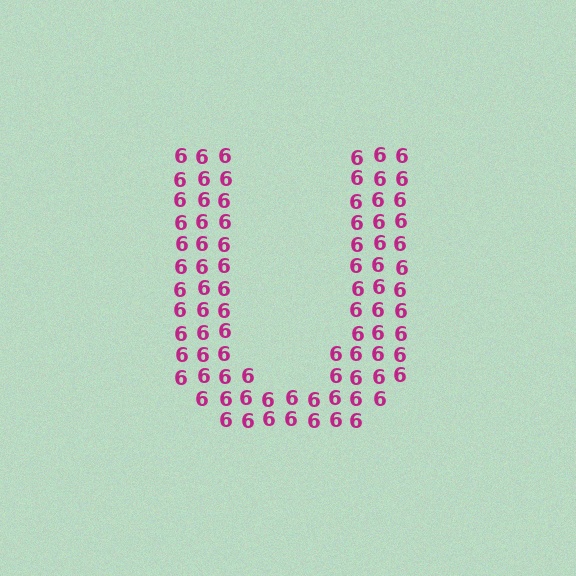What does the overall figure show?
The overall figure shows the letter U.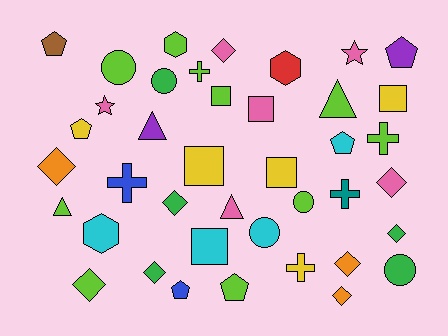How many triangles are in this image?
There are 4 triangles.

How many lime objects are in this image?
There are 10 lime objects.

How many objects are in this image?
There are 40 objects.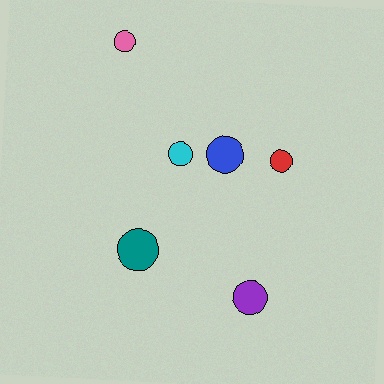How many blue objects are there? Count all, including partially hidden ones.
There is 1 blue object.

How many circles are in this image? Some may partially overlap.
There are 6 circles.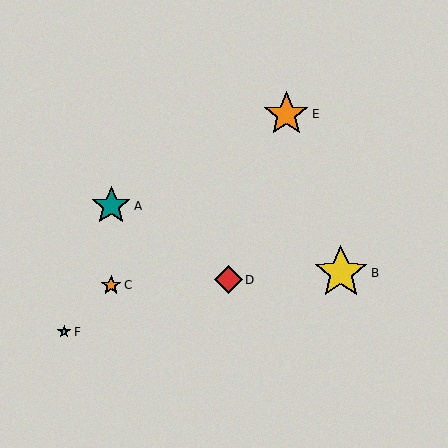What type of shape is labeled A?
Shape A is a teal star.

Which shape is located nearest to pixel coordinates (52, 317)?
The cyan star (labeled F) at (64, 332) is nearest to that location.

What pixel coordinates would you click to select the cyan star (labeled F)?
Click at (64, 332) to select the cyan star F.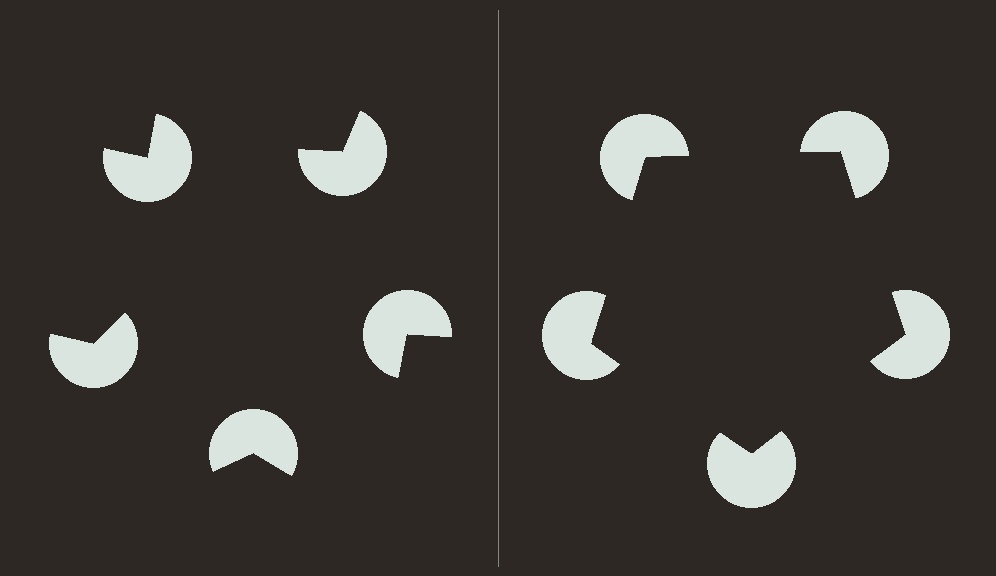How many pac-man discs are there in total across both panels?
10 — 5 on each side.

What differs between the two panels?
The pac-man discs are positioned identically on both sides; only the wedge orientations differ. On the right they align to a pentagon; on the left they are misaligned.